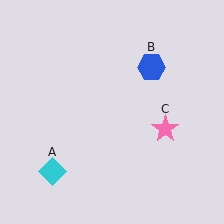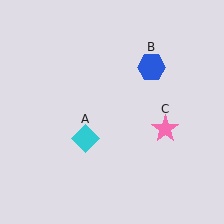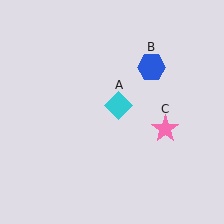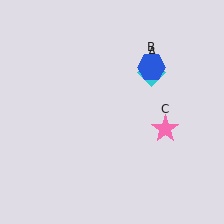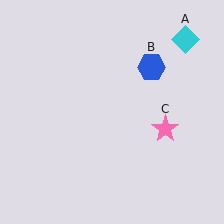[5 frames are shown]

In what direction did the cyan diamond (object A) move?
The cyan diamond (object A) moved up and to the right.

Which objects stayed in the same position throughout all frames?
Blue hexagon (object B) and pink star (object C) remained stationary.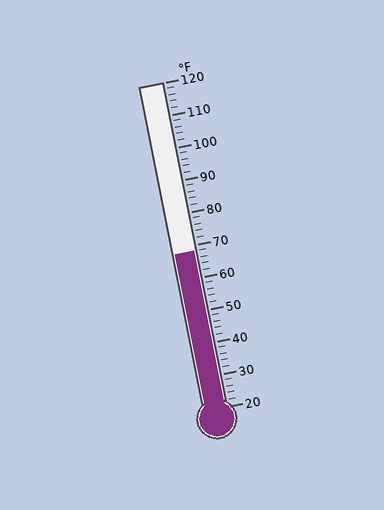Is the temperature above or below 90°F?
The temperature is below 90°F.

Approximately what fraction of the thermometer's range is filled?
The thermometer is filled to approximately 50% of its range.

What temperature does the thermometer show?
The thermometer shows approximately 68°F.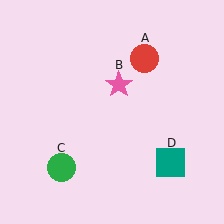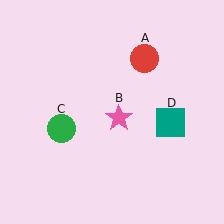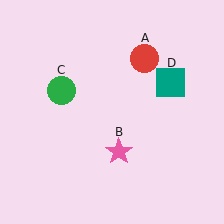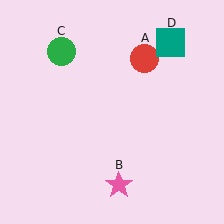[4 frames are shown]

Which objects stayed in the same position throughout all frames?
Red circle (object A) remained stationary.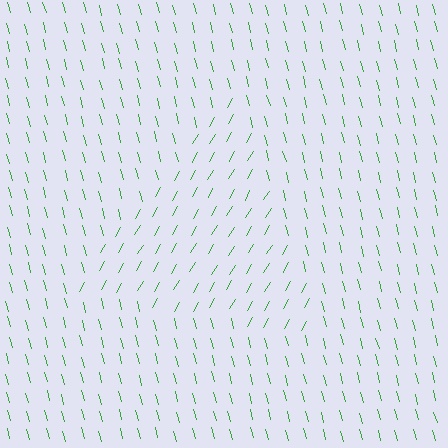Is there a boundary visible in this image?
Yes, there is a texture boundary formed by a change in line orientation.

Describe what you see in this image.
The image is filled with small green line segments. A triangle region in the image has lines oriented differently from the surrounding lines, creating a visible texture boundary.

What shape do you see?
I see a triangle.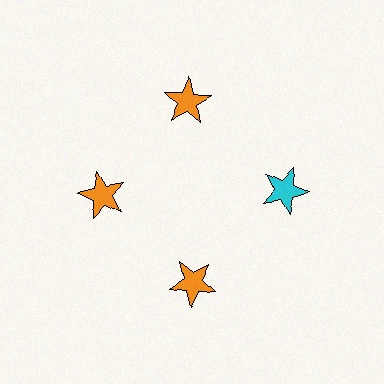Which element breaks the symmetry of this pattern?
The cyan star at roughly the 3 o'clock position breaks the symmetry. All other shapes are orange stars.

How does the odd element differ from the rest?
It has a different color: cyan instead of orange.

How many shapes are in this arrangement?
There are 4 shapes arranged in a ring pattern.